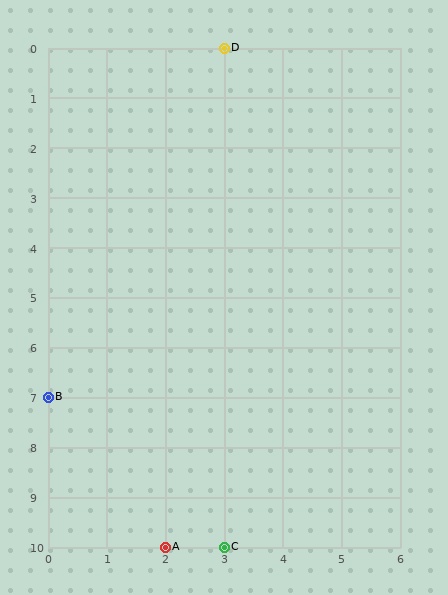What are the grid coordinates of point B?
Point B is at grid coordinates (0, 7).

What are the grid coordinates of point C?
Point C is at grid coordinates (3, 10).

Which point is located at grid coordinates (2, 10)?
Point A is at (2, 10).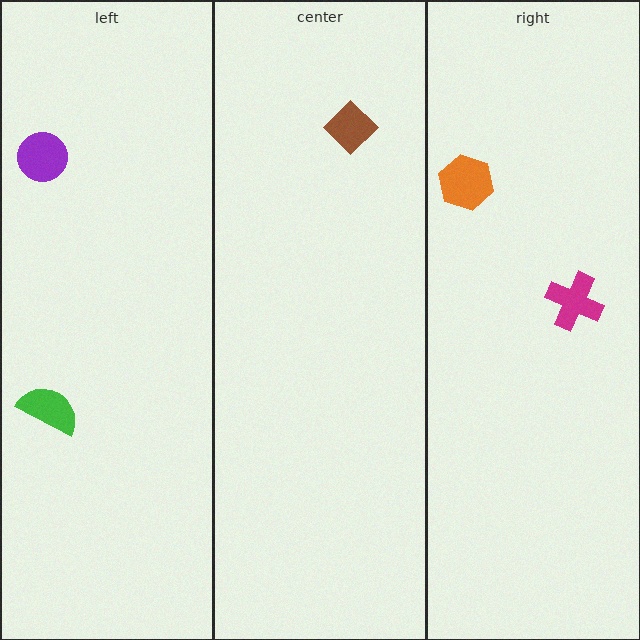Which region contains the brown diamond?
The center region.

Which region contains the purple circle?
The left region.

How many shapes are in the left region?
2.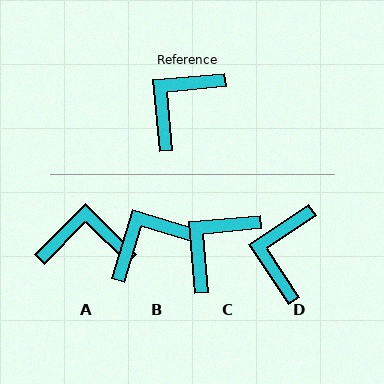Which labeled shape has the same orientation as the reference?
C.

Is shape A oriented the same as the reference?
No, it is off by about 50 degrees.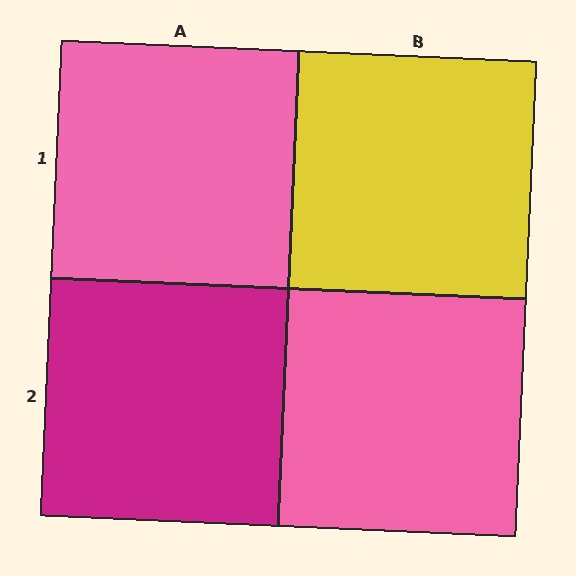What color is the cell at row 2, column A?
Magenta.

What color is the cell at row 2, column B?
Pink.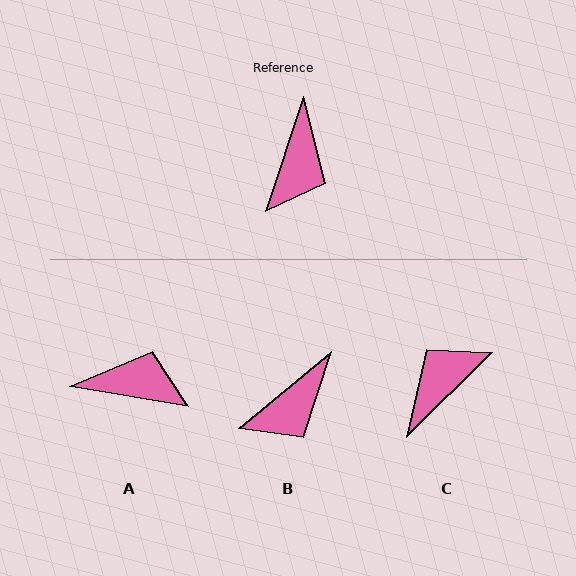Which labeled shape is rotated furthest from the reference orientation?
C, about 153 degrees away.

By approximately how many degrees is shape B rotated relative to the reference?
Approximately 32 degrees clockwise.